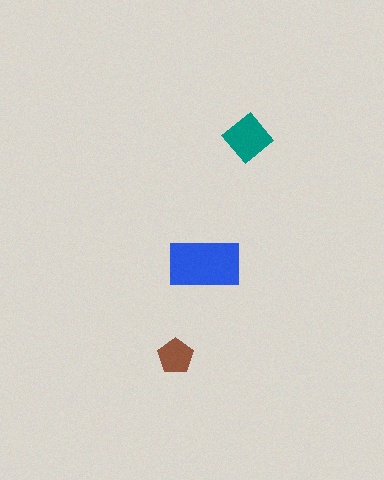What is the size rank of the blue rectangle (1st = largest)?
1st.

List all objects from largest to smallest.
The blue rectangle, the teal diamond, the brown pentagon.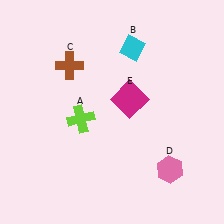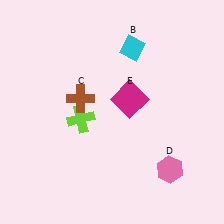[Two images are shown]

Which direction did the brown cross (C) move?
The brown cross (C) moved down.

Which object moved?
The brown cross (C) moved down.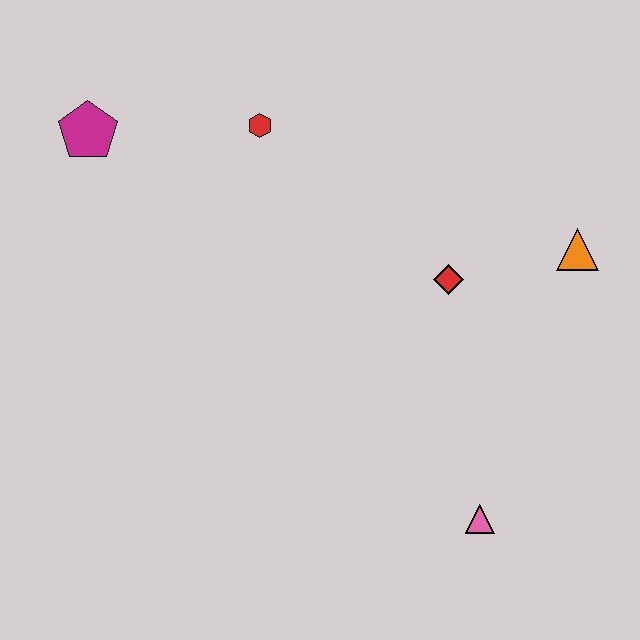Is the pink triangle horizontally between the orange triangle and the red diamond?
Yes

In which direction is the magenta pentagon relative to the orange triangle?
The magenta pentagon is to the left of the orange triangle.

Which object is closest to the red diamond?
The orange triangle is closest to the red diamond.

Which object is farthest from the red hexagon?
The pink triangle is farthest from the red hexagon.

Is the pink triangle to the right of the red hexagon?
Yes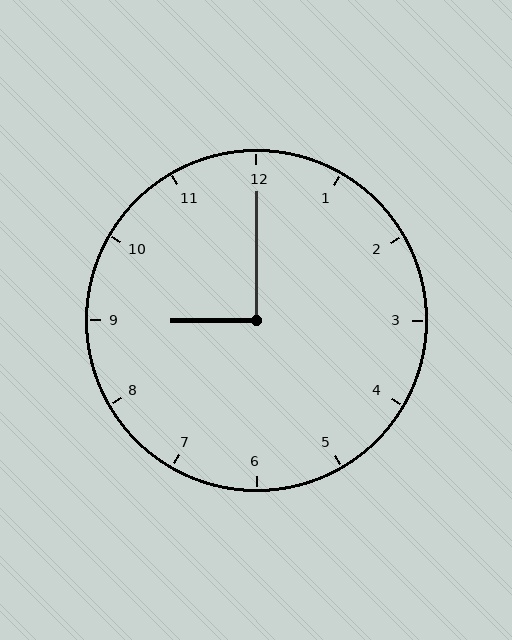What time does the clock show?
9:00.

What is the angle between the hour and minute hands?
Approximately 90 degrees.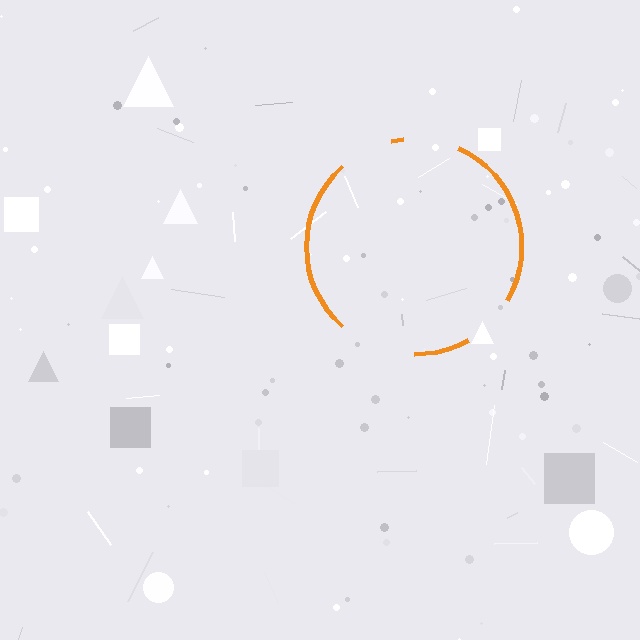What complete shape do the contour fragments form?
The contour fragments form a circle.